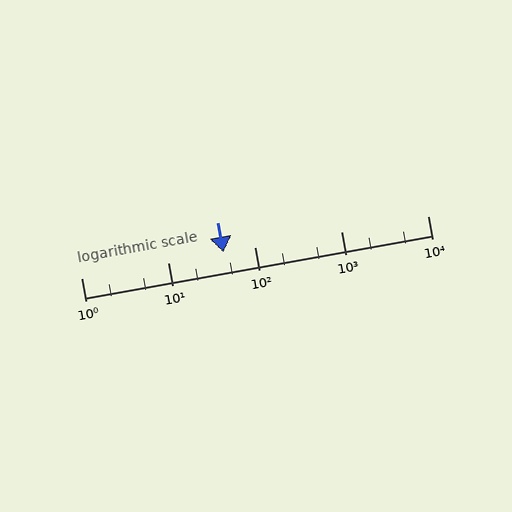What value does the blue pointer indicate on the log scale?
The pointer indicates approximately 44.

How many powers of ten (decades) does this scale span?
The scale spans 4 decades, from 1 to 10000.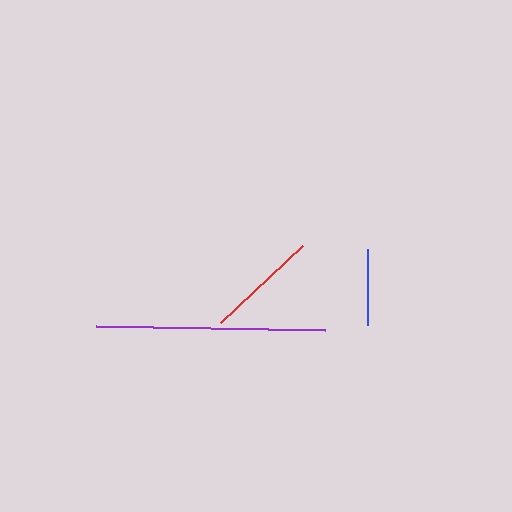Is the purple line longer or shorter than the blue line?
The purple line is longer than the blue line.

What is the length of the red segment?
The red segment is approximately 113 pixels long.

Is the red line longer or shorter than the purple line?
The purple line is longer than the red line.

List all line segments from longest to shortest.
From longest to shortest: purple, red, blue.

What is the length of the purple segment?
The purple segment is approximately 229 pixels long.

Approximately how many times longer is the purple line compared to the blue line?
The purple line is approximately 3.0 times the length of the blue line.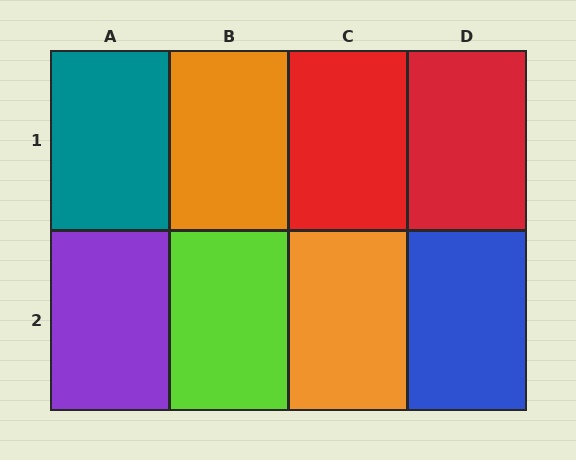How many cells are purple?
1 cell is purple.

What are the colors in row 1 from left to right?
Teal, orange, red, red.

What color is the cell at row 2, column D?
Blue.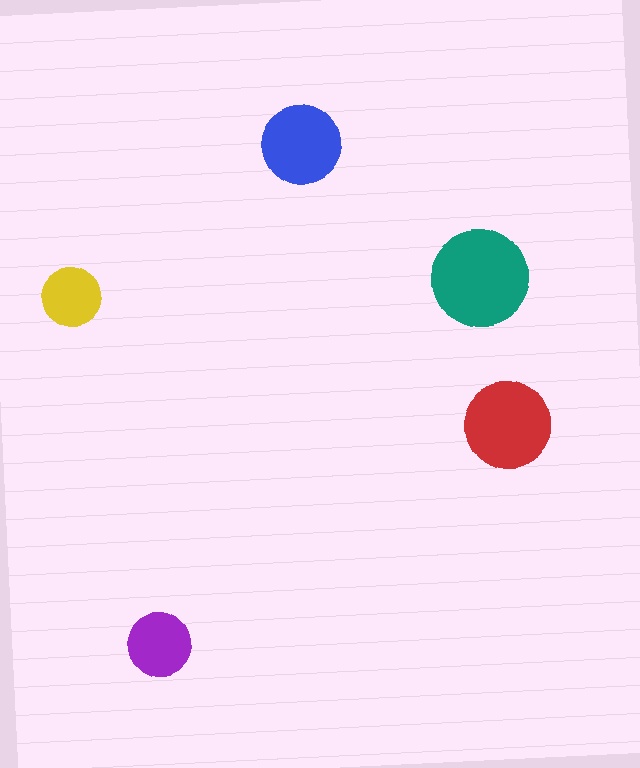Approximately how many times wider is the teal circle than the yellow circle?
About 1.5 times wider.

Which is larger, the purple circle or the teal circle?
The teal one.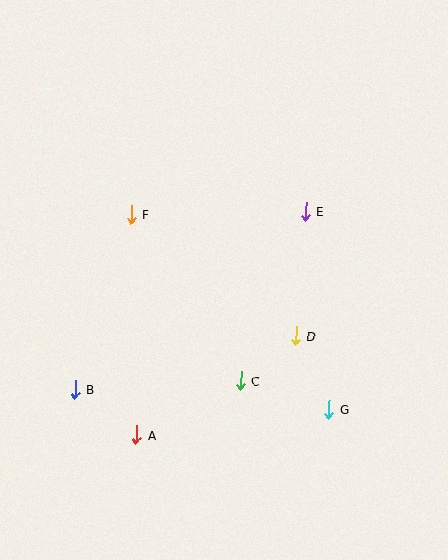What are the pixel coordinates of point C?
Point C is at (240, 381).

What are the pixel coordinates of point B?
Point B is at (75, 389).